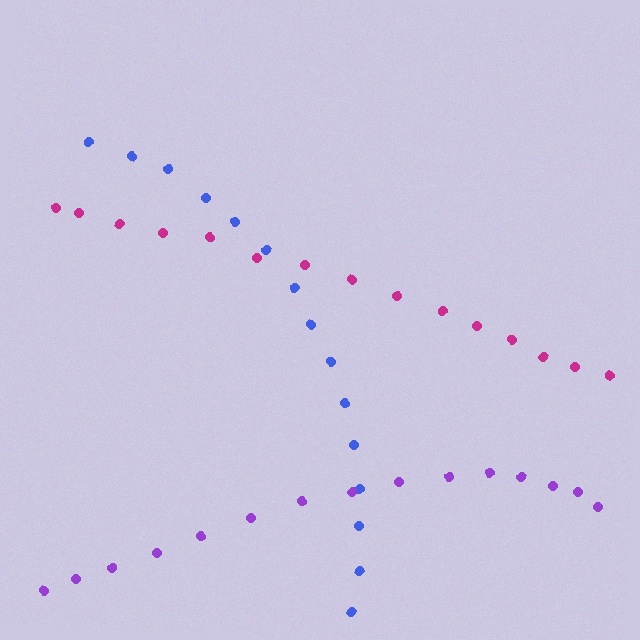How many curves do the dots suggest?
There are 3 distinct paths.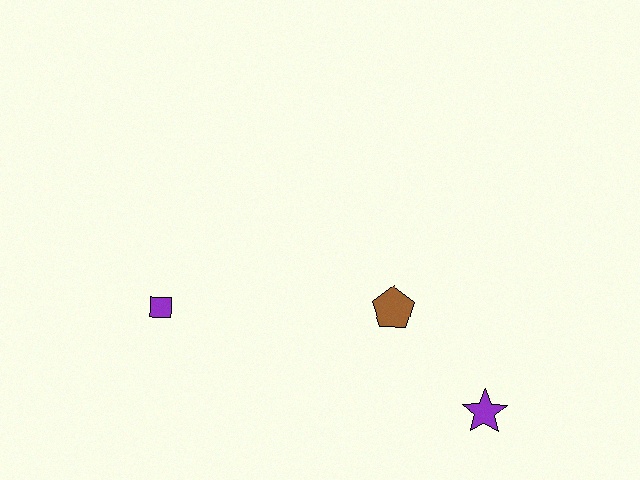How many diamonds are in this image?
There are no diamonds.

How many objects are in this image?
There are 3 objects.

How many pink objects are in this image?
There are no pink objects.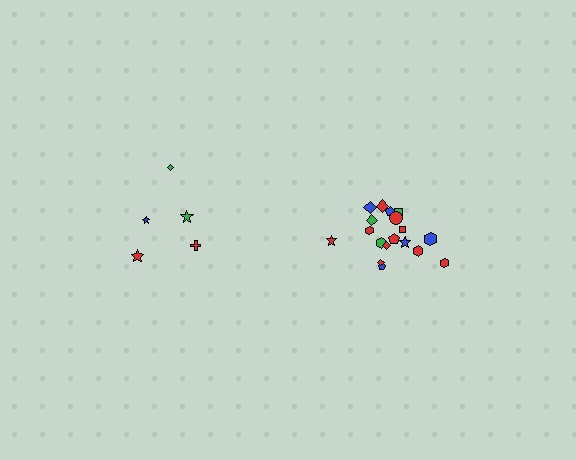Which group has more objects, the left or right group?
The right group.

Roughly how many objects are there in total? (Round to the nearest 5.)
Roughly 25 objects in total.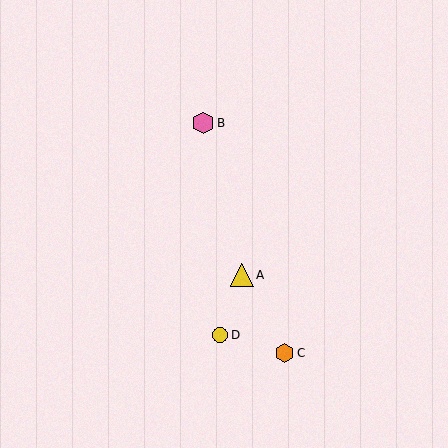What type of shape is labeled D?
Shape D is a yellow circle.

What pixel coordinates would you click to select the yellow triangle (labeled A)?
Click at (242, 275) to select the yellow triangle A.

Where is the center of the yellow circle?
The center of the yellow circle is at (220, 335).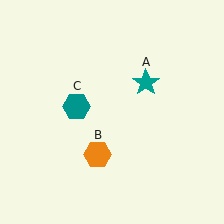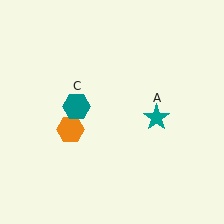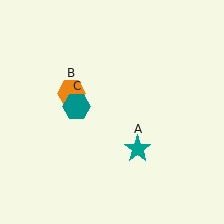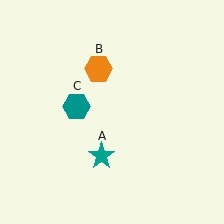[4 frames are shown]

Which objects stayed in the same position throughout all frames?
Teal hexagon (object C) remained stationary.